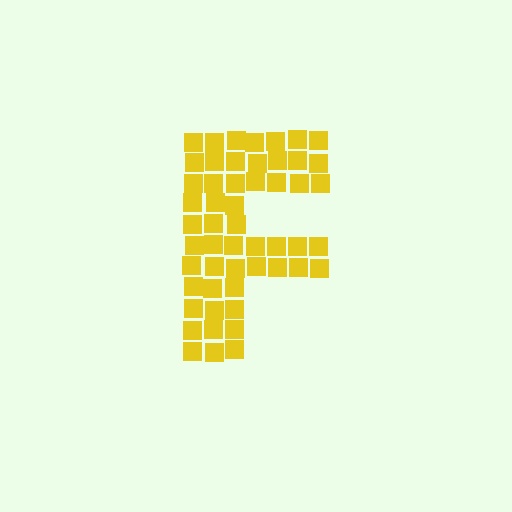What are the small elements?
The small elements are squares.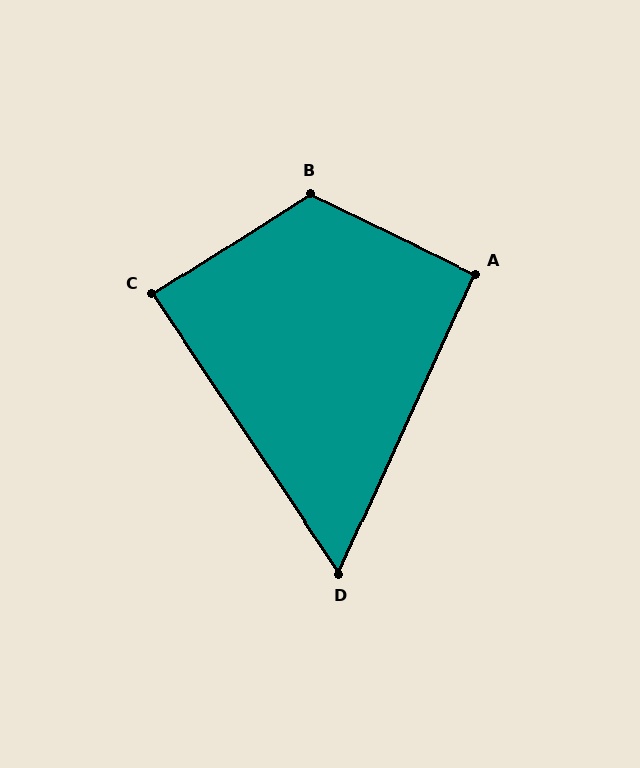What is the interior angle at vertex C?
Approximately 89 degrees (approximately right).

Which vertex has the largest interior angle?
B, at approximately 122 degrees.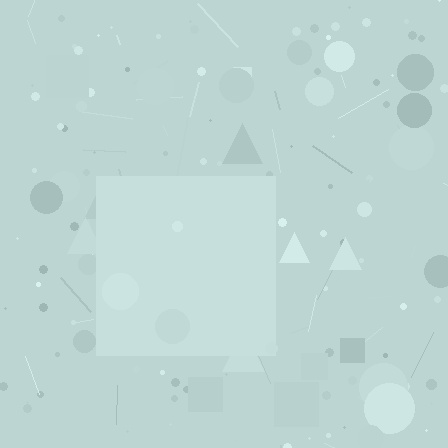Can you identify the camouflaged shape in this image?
The camouflaged shape is a square.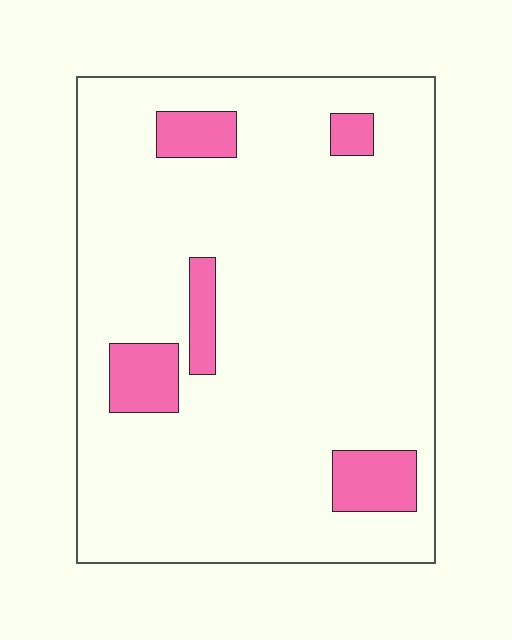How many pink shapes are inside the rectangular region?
5.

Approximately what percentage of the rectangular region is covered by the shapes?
Approximately 10%.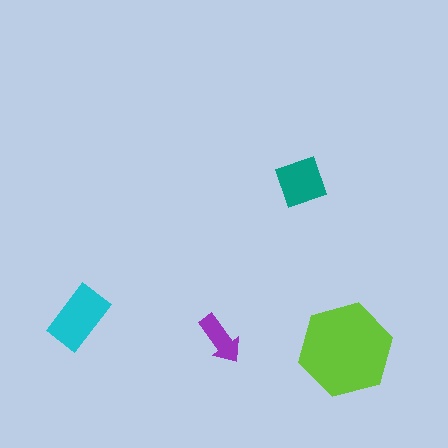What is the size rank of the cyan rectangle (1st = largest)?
2nd.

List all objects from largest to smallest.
The lime hexagon, the cyan rectangle, the teal diamond, the purple arrow.